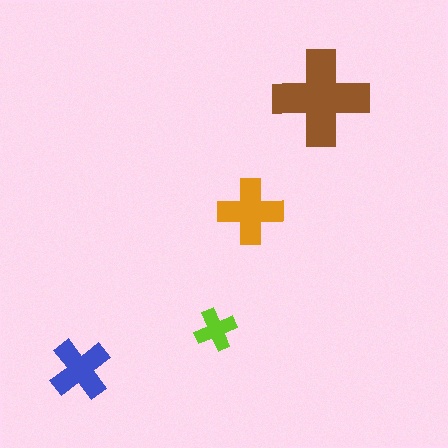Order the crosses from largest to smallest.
the brown one, the orange one, the blue one, the lime one.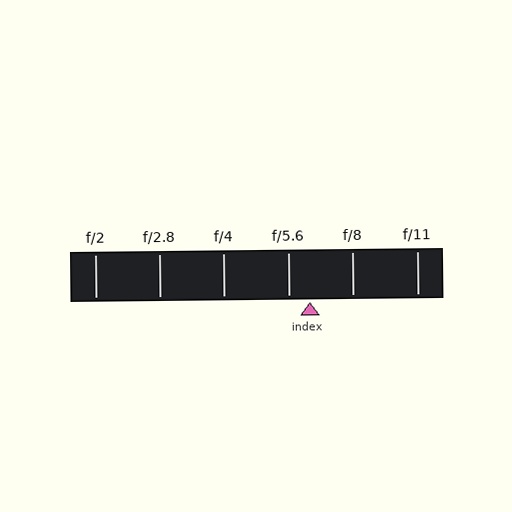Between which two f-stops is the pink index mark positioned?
The index mark is between f/5.6 and f/8.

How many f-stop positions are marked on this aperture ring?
There are 6 f-stop positions marked.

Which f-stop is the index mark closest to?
The index mark is closest to f/5.6.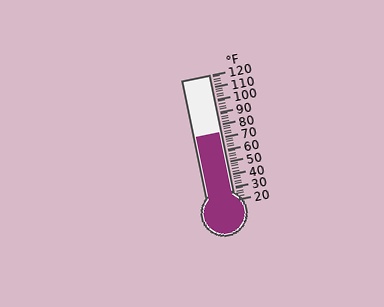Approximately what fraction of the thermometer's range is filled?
The thermometer is filled to approximately 55% of its range.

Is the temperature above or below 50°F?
The temperature is above 50°F.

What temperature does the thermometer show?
The thermometer shows approximately 74°F.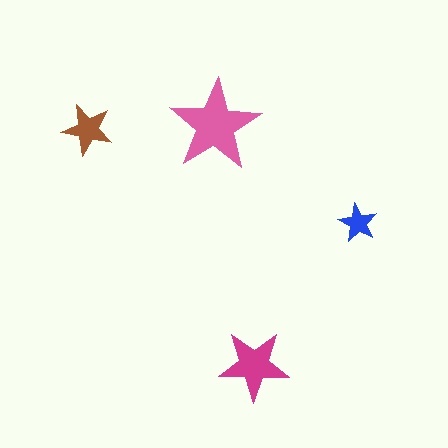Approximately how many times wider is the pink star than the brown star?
About 2 times wider.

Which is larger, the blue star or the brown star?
The brown one.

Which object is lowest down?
The magenta star is bottommost.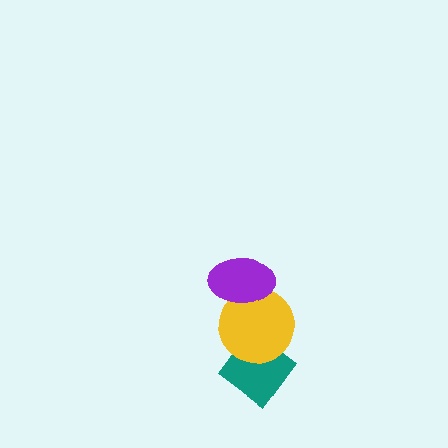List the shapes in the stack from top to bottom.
From top to bottom: the purple ellipse, the yellow circle, the teal diamond.